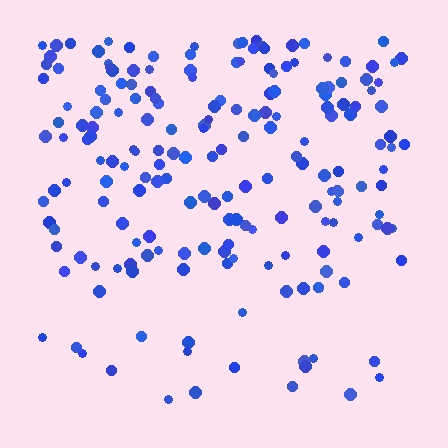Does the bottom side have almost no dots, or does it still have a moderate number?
Still a moderate number, just noticeably fewer than the top.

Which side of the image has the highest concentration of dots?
The top.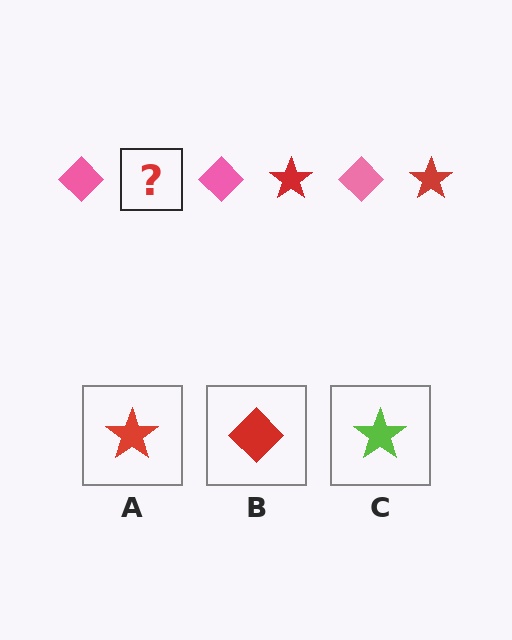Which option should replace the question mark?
Option A.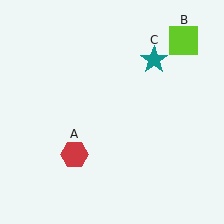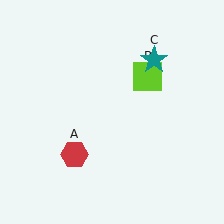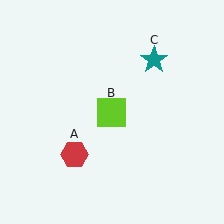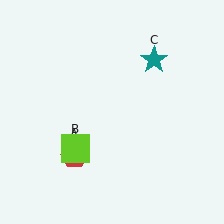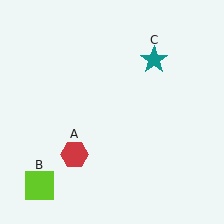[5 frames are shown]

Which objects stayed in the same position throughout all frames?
Red hexagon (object A) and teal star (object C) remained stationary.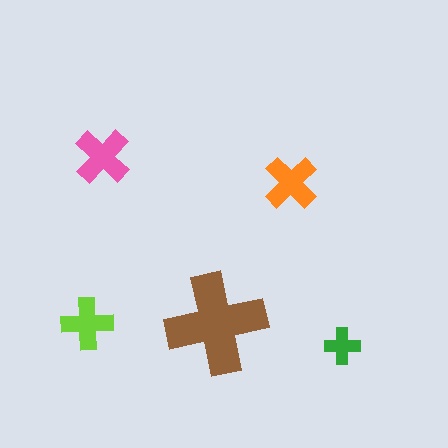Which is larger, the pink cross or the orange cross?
The pink one.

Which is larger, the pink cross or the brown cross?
The brown one.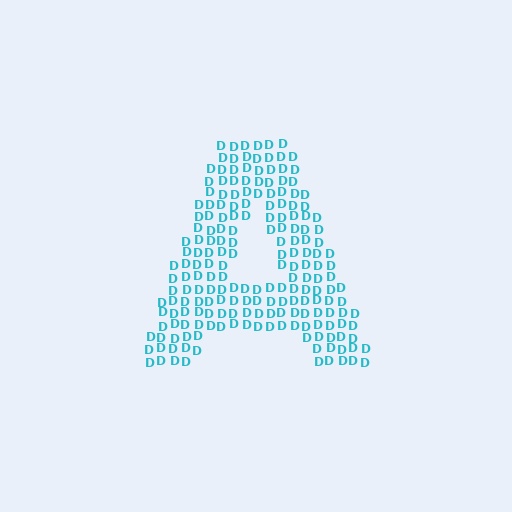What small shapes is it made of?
It is made of small letter D's.